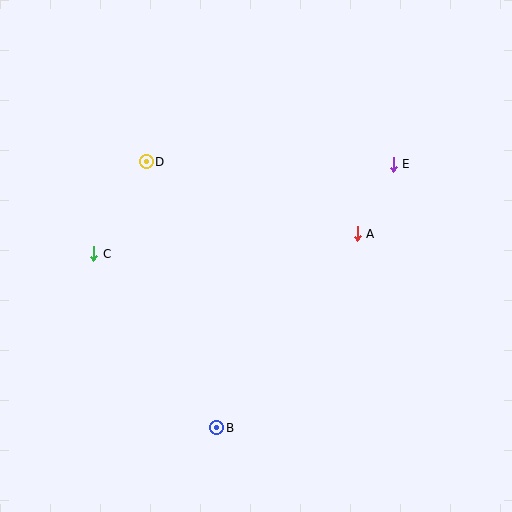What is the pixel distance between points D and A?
The distance between D and A is 223 pixels.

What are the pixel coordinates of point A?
Point A is at (357, 234).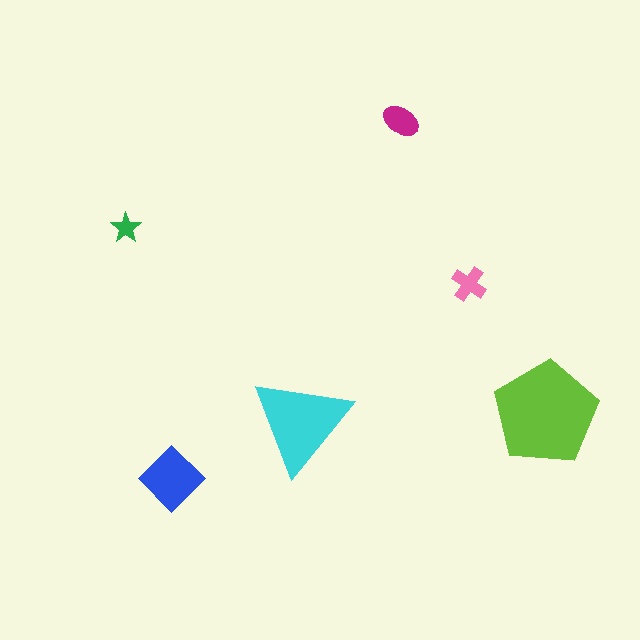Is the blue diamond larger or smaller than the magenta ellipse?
Larger.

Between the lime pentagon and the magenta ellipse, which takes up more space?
The lime pentagon.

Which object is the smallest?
The green star.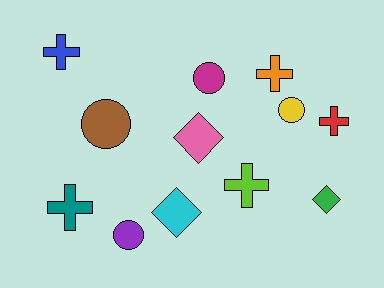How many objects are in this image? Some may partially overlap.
There are 12 objects.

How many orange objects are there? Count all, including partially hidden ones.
There is 1 orange object.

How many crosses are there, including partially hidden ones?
There are 5 crosses.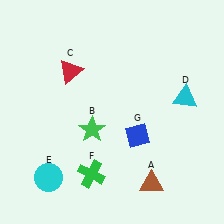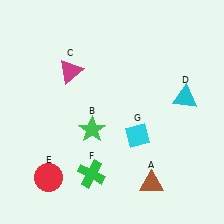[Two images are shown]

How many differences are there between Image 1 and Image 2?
There are 3 differences between the two images.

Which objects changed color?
C changed from red to magenta. E changed from cyan to red. G changed from blue to cyan.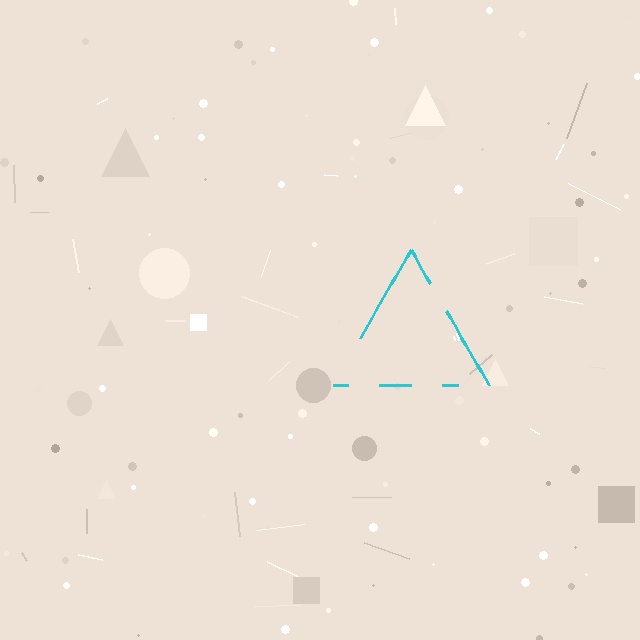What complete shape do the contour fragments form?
The contour fragments form a triangle.